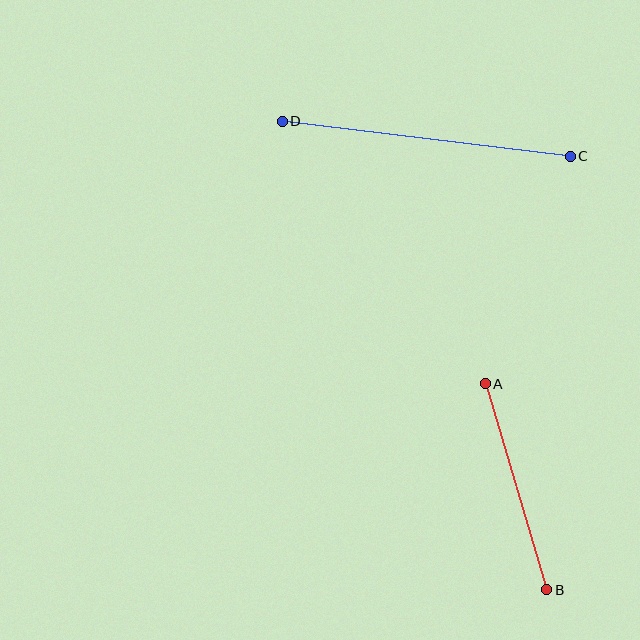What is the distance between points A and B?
The distance is approximately 215 pixels.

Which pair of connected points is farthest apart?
Points C and D are farthest apart.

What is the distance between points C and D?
The distance is approximately 290 pixels.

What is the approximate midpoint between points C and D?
The midpoint is at approximately (426, 139) pixels.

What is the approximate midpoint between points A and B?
The midpoint is at approximately (516, 487) pixels.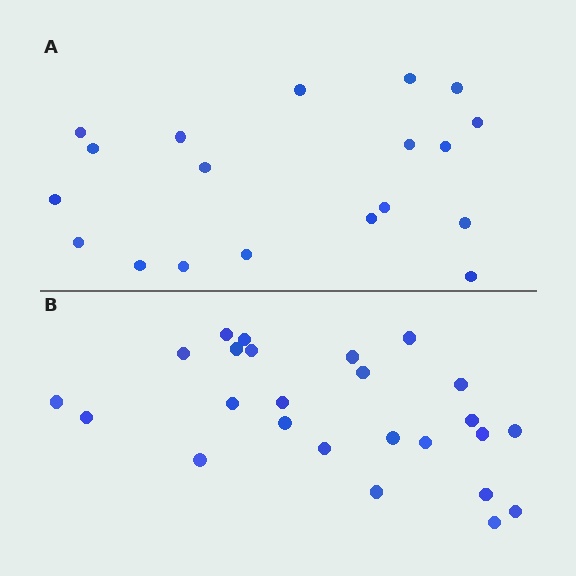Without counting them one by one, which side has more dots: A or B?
Region B (the bottom region) has more dots.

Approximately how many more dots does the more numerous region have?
Region B has about 6 more dots than region A.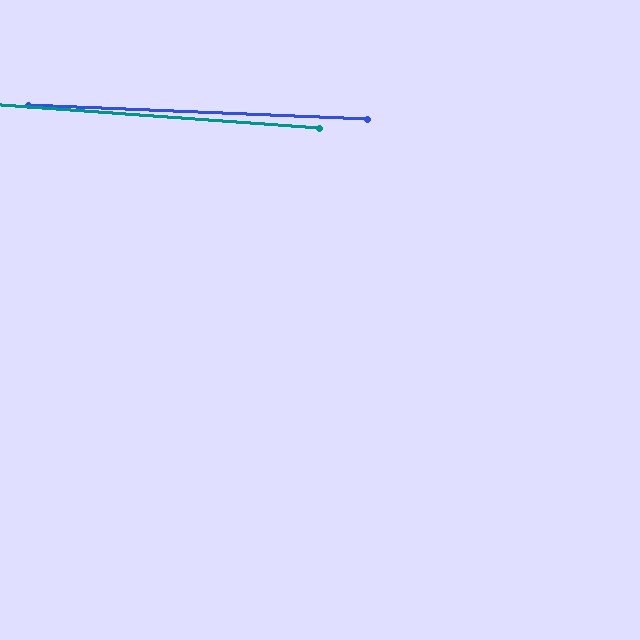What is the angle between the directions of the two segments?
Approximately 2 degrees.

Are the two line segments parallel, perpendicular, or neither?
Parallel — their directions differ by only 1.7°.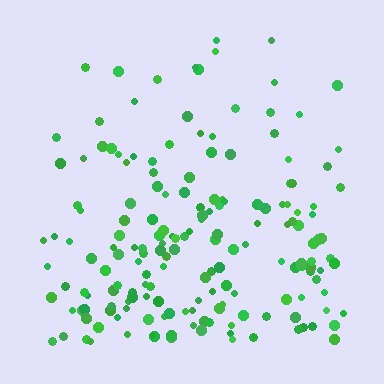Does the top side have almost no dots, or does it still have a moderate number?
Still a moderate number, just noticeably fewer than the bottom.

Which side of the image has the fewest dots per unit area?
The top.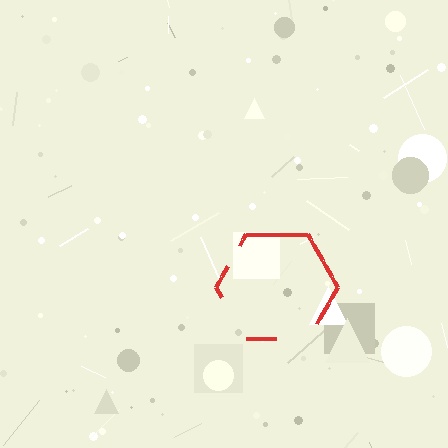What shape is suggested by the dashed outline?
The dashed outline suggests a hexagon.